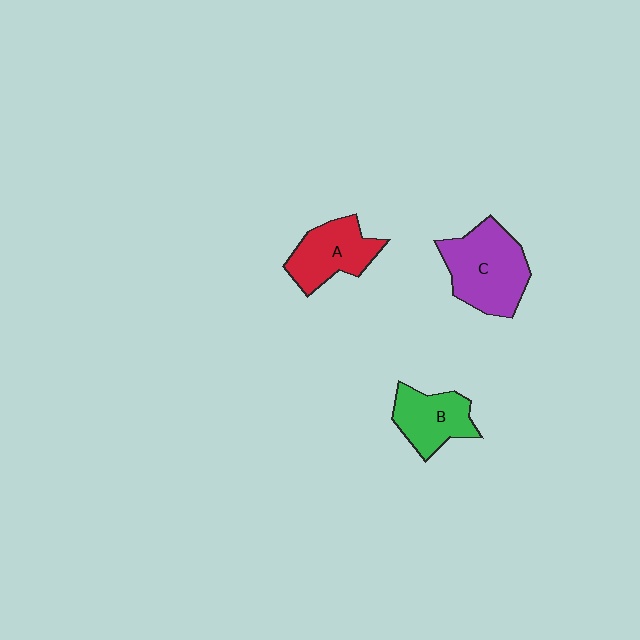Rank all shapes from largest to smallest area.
From largest to smallest: C (purple), A (red), B (green).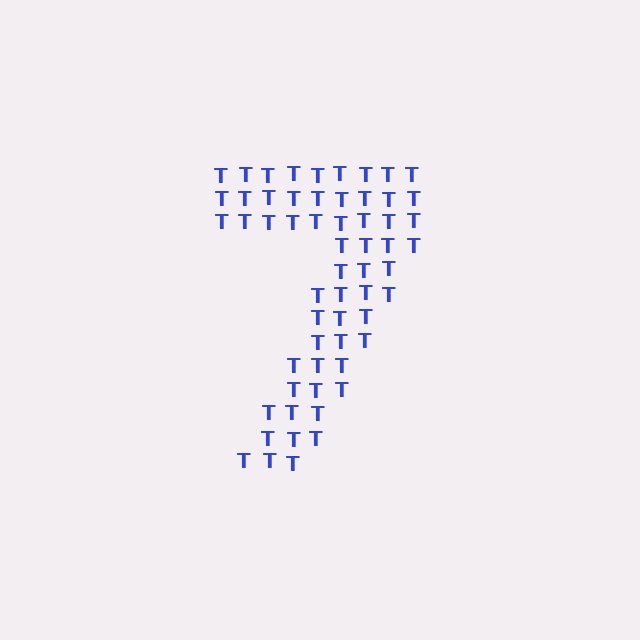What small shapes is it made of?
It is made of small letter T's.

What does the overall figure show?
The overall figure shows the digit 7.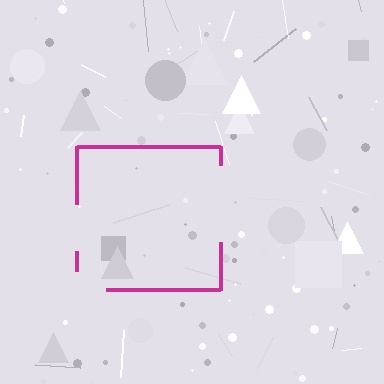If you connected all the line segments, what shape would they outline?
They would outline a square.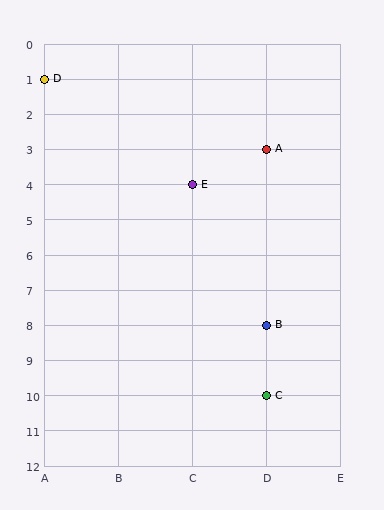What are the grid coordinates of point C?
Point C is at grid coordinates (D, 10).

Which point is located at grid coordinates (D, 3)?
Point A is at (D, 3).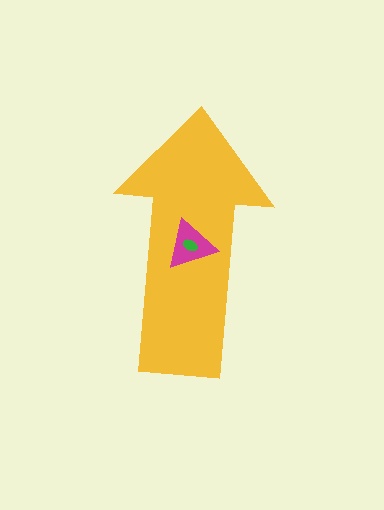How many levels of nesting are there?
3.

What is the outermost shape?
The yellow arrow.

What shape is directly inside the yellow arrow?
The magenta triangle.